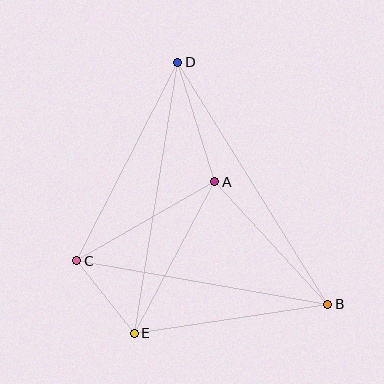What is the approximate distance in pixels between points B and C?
The distance between B and C is approximately 255 pixels.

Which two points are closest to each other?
Points C and E are closest to each other.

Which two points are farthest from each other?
Points B and D are farthest from each other.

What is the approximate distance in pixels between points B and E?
The distance between B and E is approximately 196 pixels.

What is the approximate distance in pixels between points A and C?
The distance between A and C is approximately 159 pixels.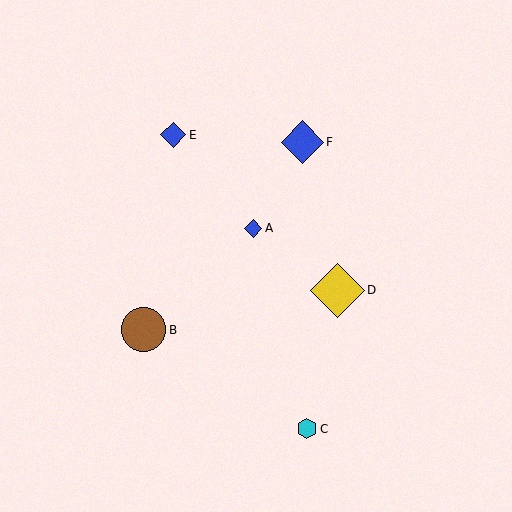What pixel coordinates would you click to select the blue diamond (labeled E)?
Click at (173, 135) to select the blue diamond E.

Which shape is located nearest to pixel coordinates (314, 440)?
The cyan hexagon (labeled C) at (307, 429) is nearest to that location.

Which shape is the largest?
The yellow diamond (labeled D) is the largest.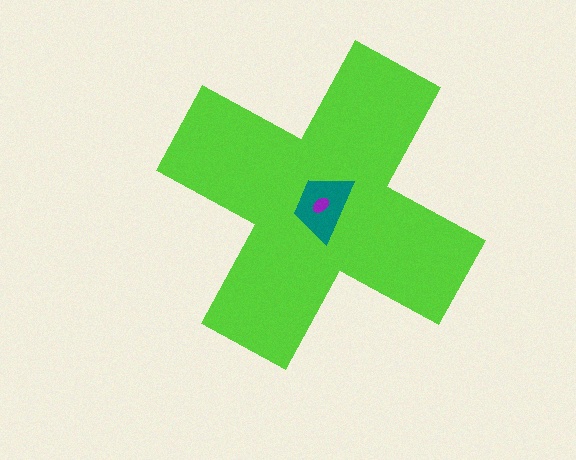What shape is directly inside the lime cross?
The teal trapezoid.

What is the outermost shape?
The lime cross.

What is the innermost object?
The purple ellipse.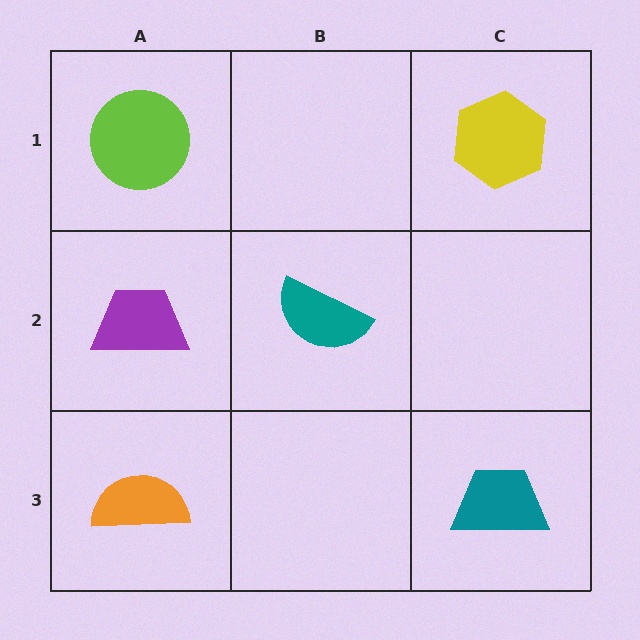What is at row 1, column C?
A yellow hexagon.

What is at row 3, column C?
A teal trapezoid.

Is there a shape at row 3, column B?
No, that cell is empty.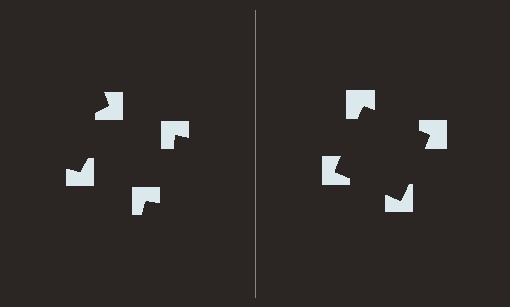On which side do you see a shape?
An illusory square appears on the right side. On the left side the wedge cuts are rotated, so no coherent shape forms.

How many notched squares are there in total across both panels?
8 — 4 on each side.